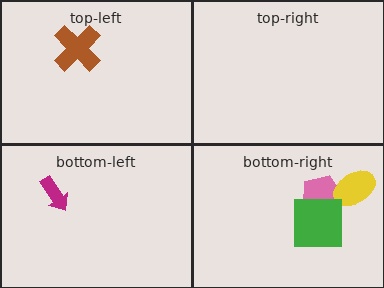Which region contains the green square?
The bottom-right region.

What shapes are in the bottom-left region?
The magenta arrow.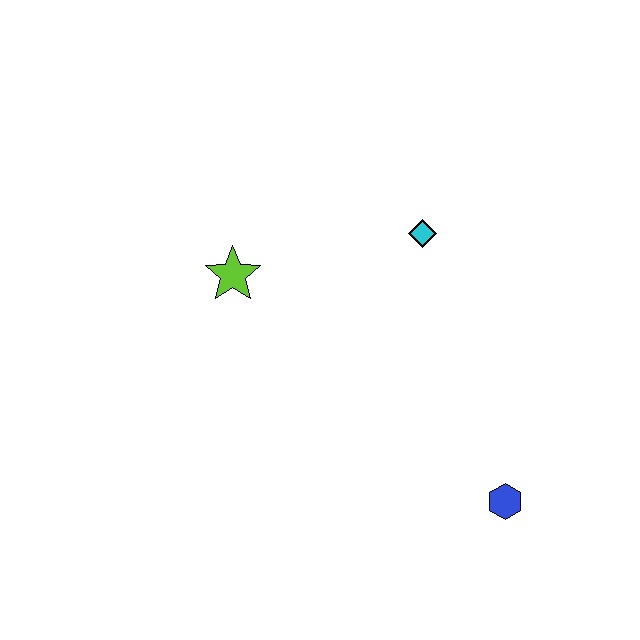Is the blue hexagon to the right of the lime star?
Yes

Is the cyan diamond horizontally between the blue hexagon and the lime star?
Yes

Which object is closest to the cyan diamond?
The lime star is closest to the cyan diamond.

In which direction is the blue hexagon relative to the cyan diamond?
The blue hexagon is below the cyan diamond.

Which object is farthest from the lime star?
The blue hexagon is farthest from the lime star.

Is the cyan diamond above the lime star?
Yes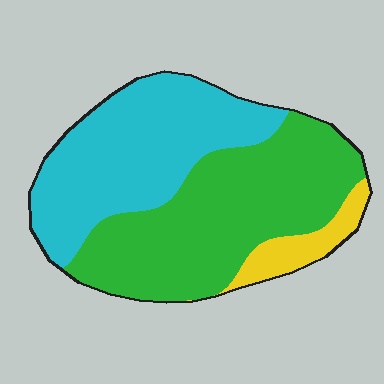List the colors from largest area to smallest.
From largest to smallest: green, cyan, yellow.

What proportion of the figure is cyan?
Cyan takes up about two fifths (2/5) of the figure.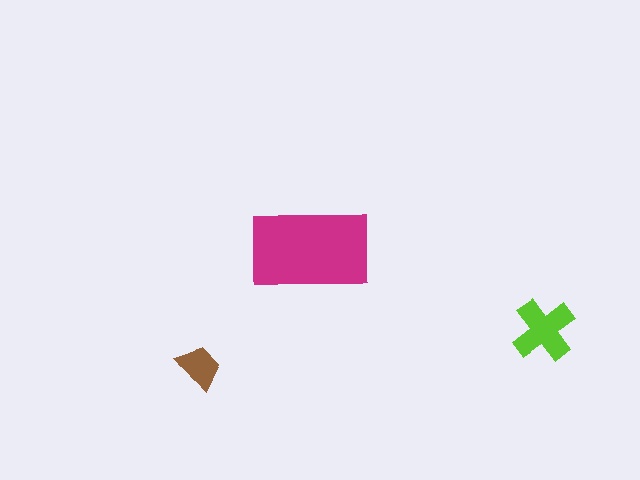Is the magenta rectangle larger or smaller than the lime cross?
Larger.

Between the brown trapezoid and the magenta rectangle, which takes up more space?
The magenta rectangle.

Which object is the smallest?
The brown trapezoid.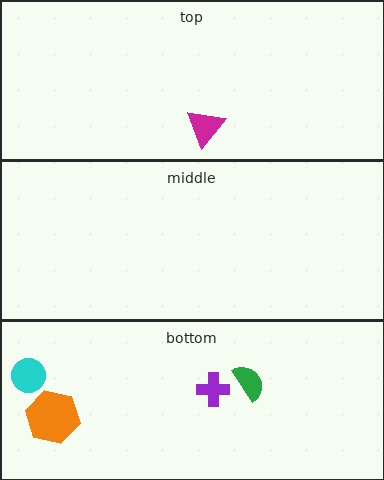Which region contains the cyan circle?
The bottom region.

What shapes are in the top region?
The magenta triangle.